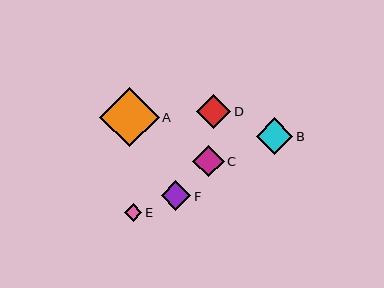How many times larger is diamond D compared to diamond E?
Diamond D is approximately 1.9 times the size of diamond E.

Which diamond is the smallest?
Diamond E is the smallest with a size of approximately 18 pixels.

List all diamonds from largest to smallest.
From largest to smallest: A, B, D, C, F, E.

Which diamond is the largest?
Diamond A is the largest with a size of approximately 60 pixels.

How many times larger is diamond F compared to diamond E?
Diamond F is approximately 1.7 times the size of diamond E.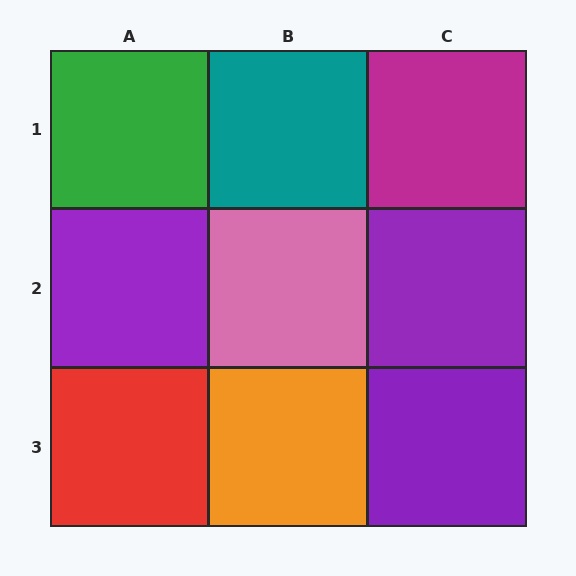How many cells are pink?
1 cell is pink.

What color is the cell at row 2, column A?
Purple.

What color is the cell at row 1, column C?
Magenta.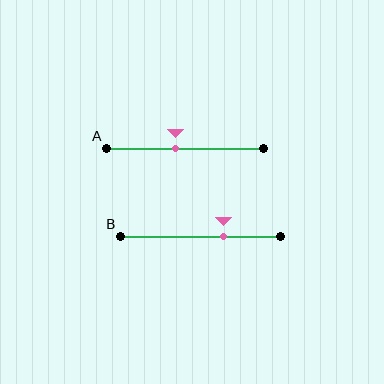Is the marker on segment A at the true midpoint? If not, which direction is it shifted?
No, the marker on segment A is shifted to the left by about 6% of the segment length.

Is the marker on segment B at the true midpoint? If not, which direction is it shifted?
No, the marker on segment B is shifted to the right by about 14% of the segment length.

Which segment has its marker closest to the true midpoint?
Segment A has its marker closest to the true midpoint.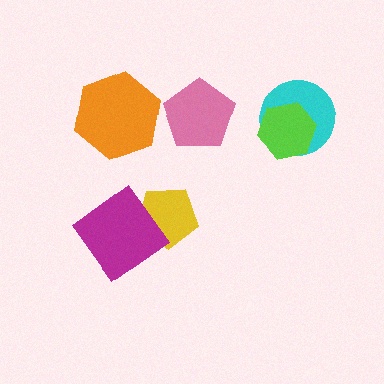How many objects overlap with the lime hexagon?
1 object overlaps with the lime hexagon.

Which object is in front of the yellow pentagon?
The magenta diamond is in front of the yellow pentagon.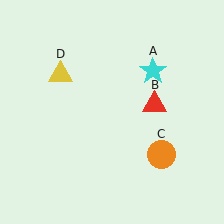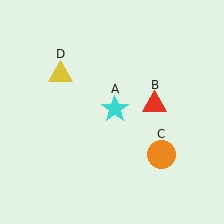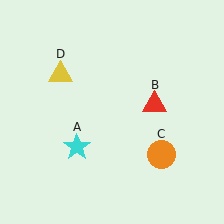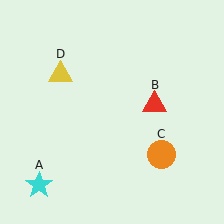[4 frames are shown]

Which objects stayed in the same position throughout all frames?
Red triangle (object B) and orange circle (object C) and yellow triangle (object D) remained stationary.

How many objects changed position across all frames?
1 object changed position: cyan star (object A).